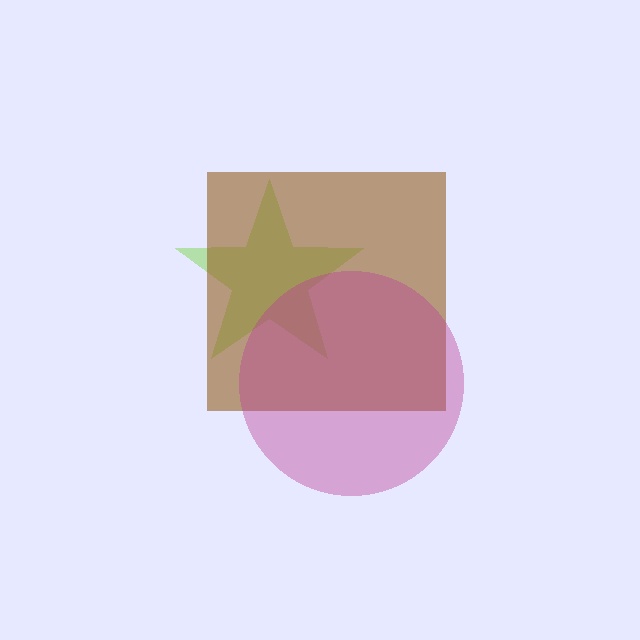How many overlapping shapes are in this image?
There are 3 overlapping shapes in the image.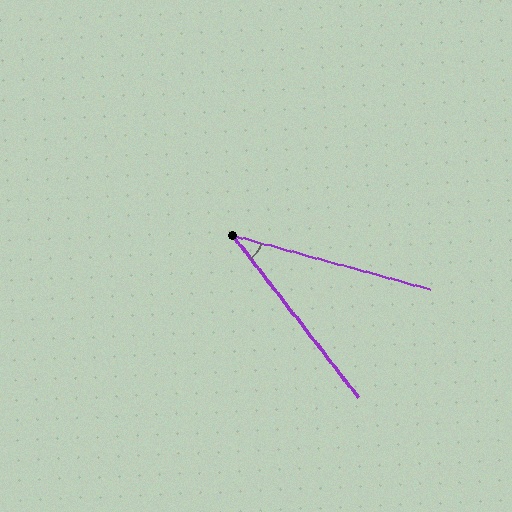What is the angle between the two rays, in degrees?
Approximately 37 degrees.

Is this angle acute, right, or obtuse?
It is acute.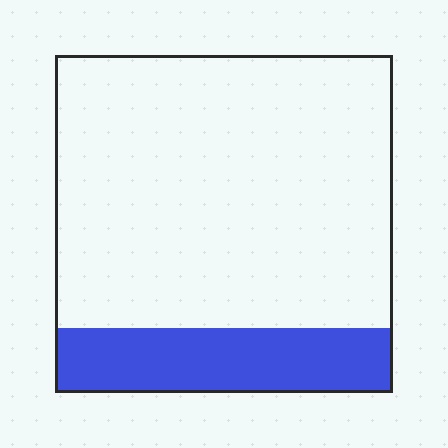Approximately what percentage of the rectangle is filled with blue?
Approximately 20%.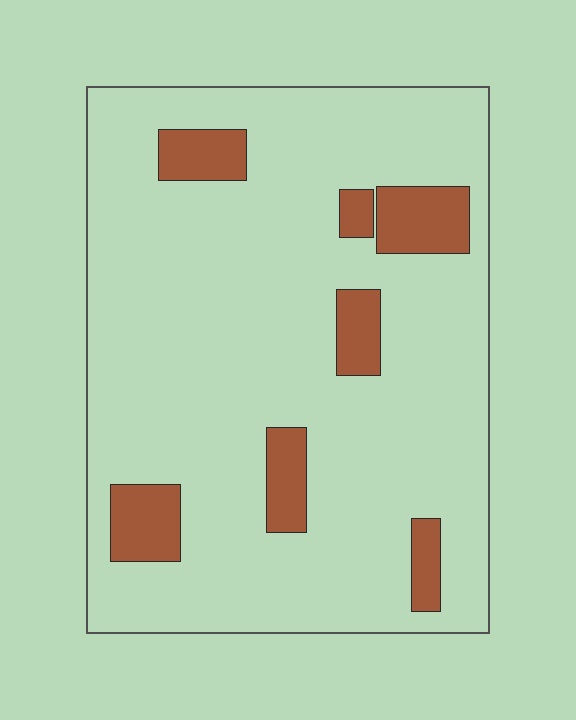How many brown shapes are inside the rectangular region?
7.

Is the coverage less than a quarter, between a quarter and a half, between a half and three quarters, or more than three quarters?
Less than a quarter.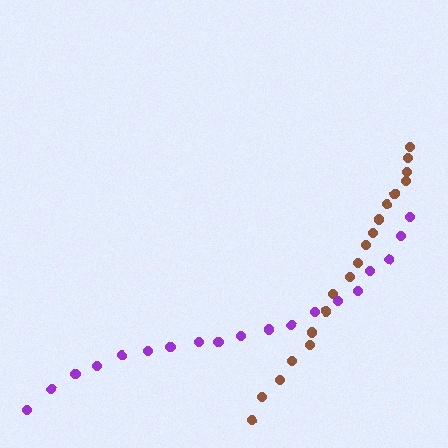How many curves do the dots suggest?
There are 2 distinct paths.